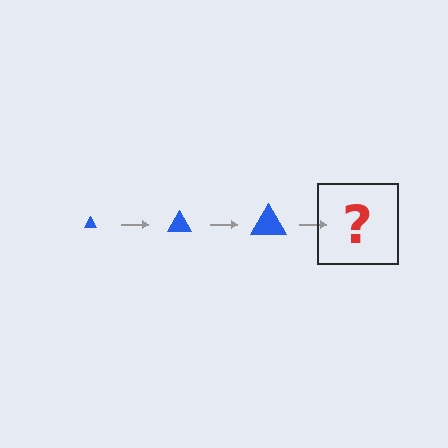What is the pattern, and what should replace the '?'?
The pattern is that the triangle gets progressively larger each step. The '?' should be a blue triangle, larger than the previous one.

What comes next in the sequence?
The next element should be a blue triangle, larger than the previous one.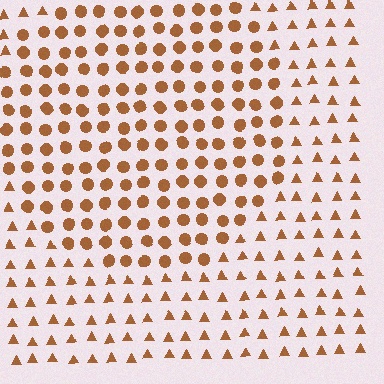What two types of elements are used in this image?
The image uses circles inside the circle region and triangles outside it.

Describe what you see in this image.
The image is filled with small brown elements arranged in a uniform grid. A circle-shaped region contains circles, while the surrounding area contains triangles. The boundary is defined purely by the change in element shape.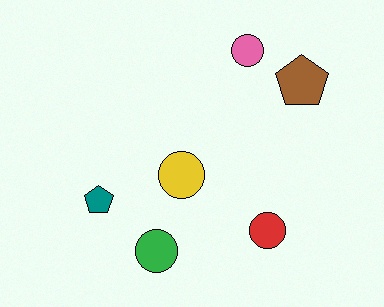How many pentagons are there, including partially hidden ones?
There are 2 pentagons.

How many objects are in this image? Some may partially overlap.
There are 6 objects.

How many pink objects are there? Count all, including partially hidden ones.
There is 1 pink object.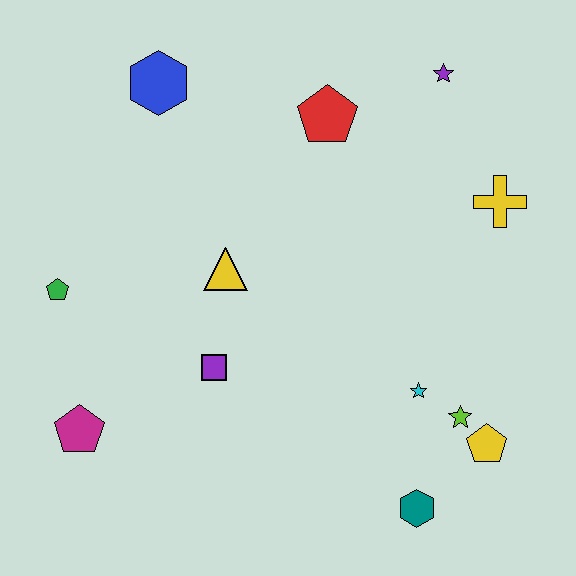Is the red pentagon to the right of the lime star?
No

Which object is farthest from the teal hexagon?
The blue hexagon is farthest from the teal hexagon.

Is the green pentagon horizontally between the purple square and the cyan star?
No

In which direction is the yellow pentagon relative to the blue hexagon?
The yellow pentagon is below the blue hexagon.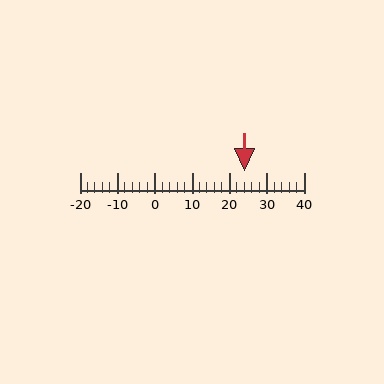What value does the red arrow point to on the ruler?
The red arrow points to approximately 24.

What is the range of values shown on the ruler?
The ruler shows values from -20 to 40.